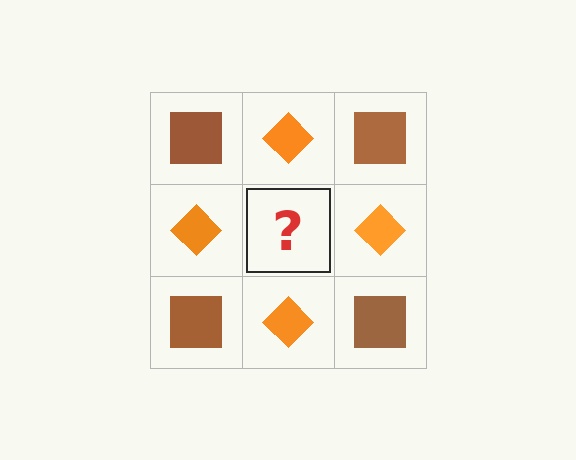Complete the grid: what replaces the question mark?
The question mark should be replaced with a brown square.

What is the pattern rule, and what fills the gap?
The rule is that it alternates brown square and orange diamond in a checkerboard pattern. The gap should be filled with a brown square.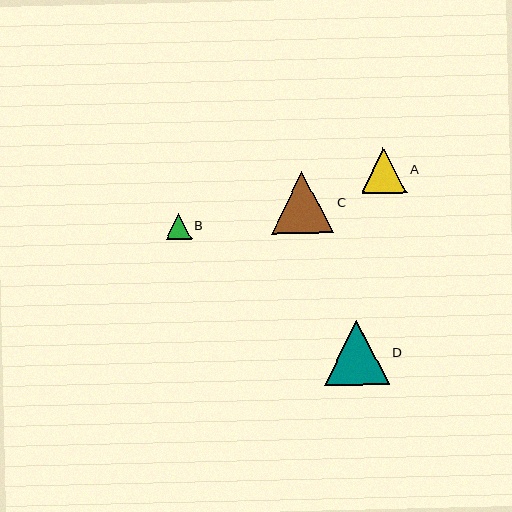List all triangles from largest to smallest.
From largest to smallest: D, C, A, B.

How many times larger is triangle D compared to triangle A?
Triangle D is approximately 1.4 times the size of triangle A.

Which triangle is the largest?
Triangle D is the largest with a size of approximately 65 pixels.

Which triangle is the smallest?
Triangle B is the smallest with a size of approximately 26 pixels.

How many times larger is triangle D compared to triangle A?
Triangle D is approximately 1.4 times the size of triangle A.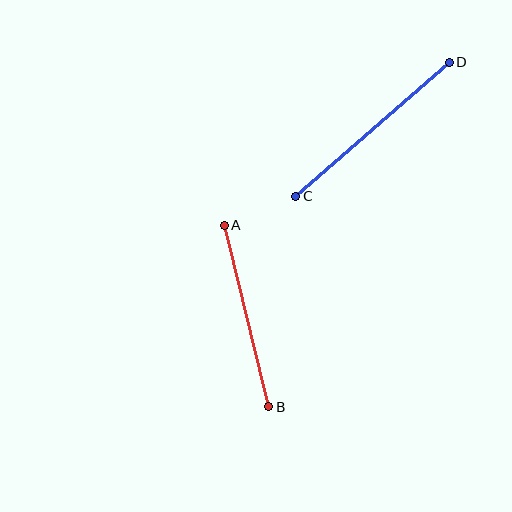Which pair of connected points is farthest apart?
Points C and D are farthest apart.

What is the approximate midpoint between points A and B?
The midpoint is at approximately (246, 316) pixels.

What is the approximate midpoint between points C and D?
The midpoint is at approximately (373, 129) pixels.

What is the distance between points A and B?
The distance is approximately 187 pixels.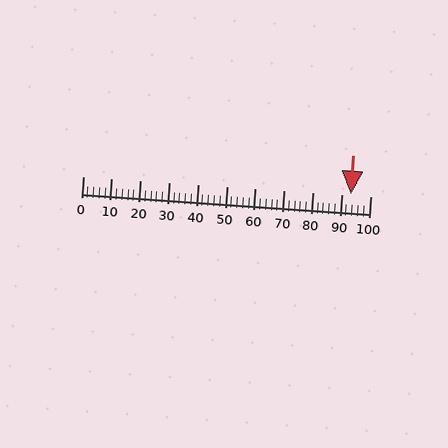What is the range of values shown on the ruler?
The ruler shows values from 0 to 100.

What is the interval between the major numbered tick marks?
The major tick marks are spaced 10 units apart.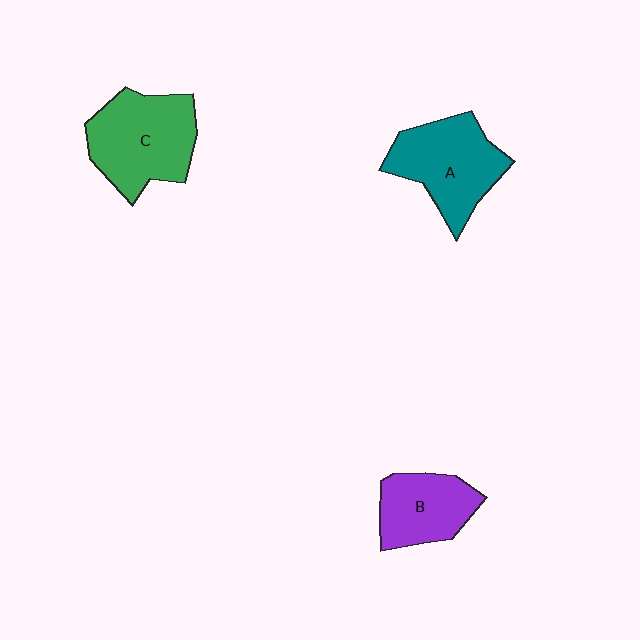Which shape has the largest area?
Shape C (green).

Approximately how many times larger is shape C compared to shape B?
Approximately 1.5 times.